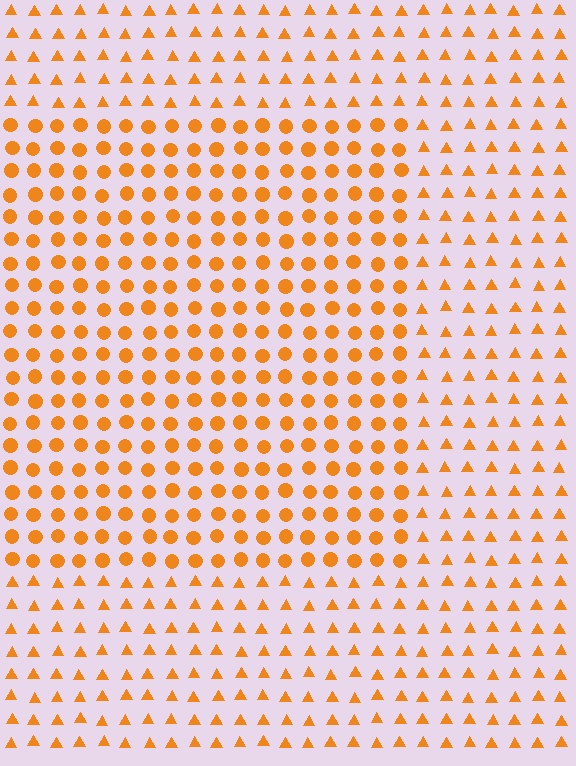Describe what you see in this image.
The image is filled with small orange elements arranged in a uniform grid. A rectangle-shaped region contains circles, while the surrounding area contains triangles. The boundary is defined purely by the change in element shape.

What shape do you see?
I see a rectangle.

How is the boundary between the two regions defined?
The boundary is defined by a change in element shape: circles inside vs. triangles outside. All elements share the same color and spacing.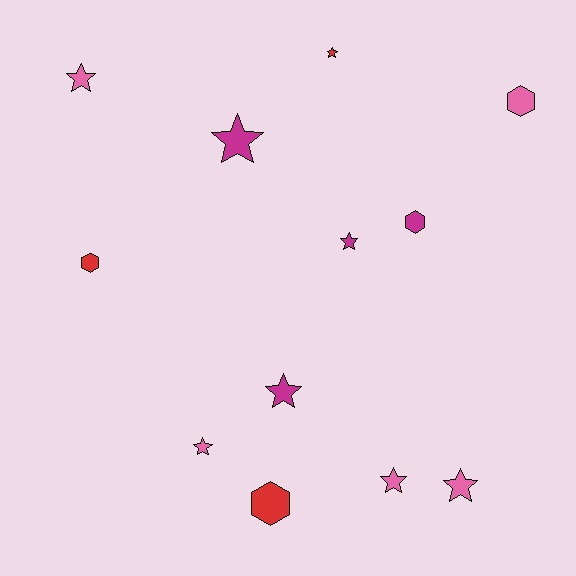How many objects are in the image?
There are 12 objects.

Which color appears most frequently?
Pink, with 5 objects.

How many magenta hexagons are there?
There is 1 magenta hexagon.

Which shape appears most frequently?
Star, with 8 objects.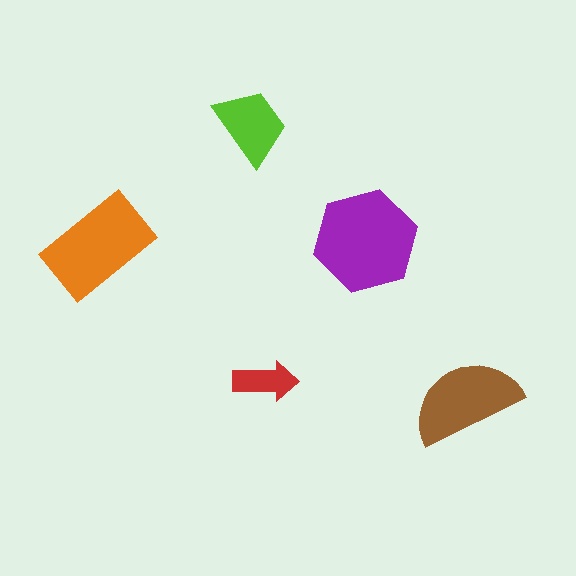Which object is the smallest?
The red arrow.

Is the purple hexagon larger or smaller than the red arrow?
Larger.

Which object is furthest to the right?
The brown semicircle is rightmost.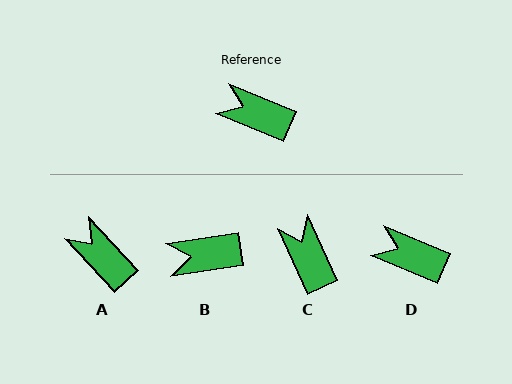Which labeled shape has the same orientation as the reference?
D.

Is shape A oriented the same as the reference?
No, it is off by about 25 degrees.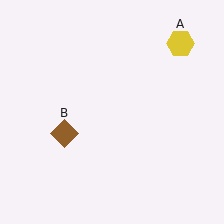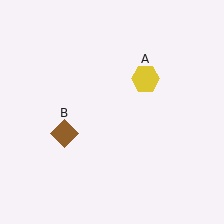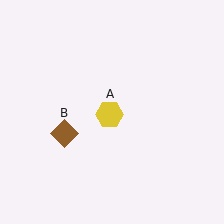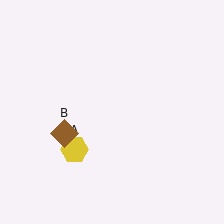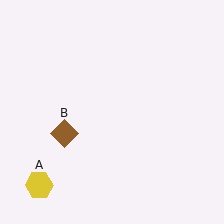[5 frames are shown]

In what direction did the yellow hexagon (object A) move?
The yellow hexagon (object A) moved down and to the left.